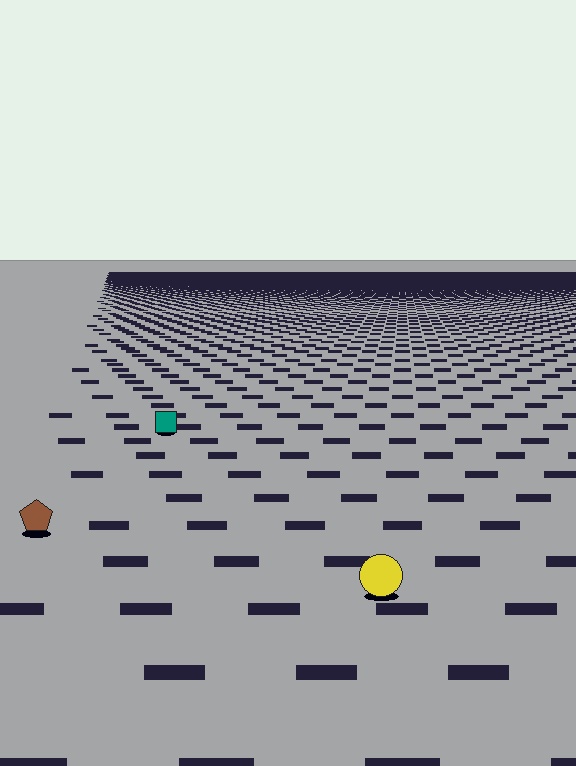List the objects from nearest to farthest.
From nearest to farthest: the yellow circle, the brown pentagon, the teal square.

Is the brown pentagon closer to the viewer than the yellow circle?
No. The yellow circle is closer — you can tell from the texture gradient: the ground texture is coarser near it.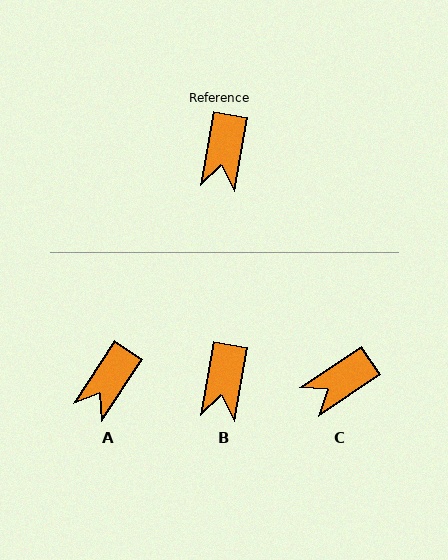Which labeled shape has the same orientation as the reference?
B.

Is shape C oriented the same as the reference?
No, it is off by about 46 degrees.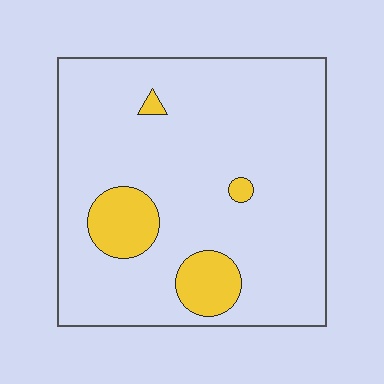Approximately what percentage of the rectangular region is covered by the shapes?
Approximately 10%.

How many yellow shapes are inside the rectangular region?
4.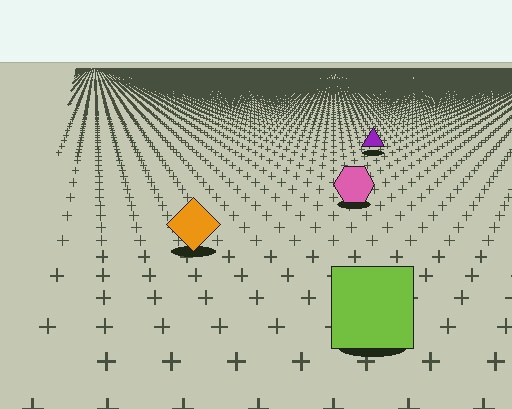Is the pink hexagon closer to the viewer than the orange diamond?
No. The orange diamond is closer — you can tell from the texture gradient: the ground texture is coarser near it.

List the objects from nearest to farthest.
From nearest to farthest: the lime square, the orange diamond, the pink hexagon, the purple triangle.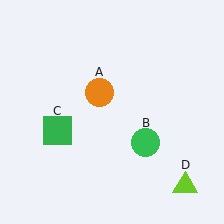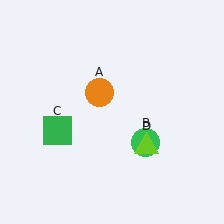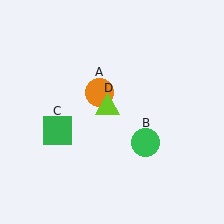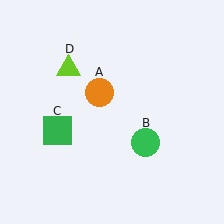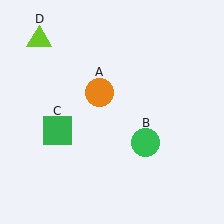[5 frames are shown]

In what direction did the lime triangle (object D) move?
The lime triangle (object D) moved up and to the left.